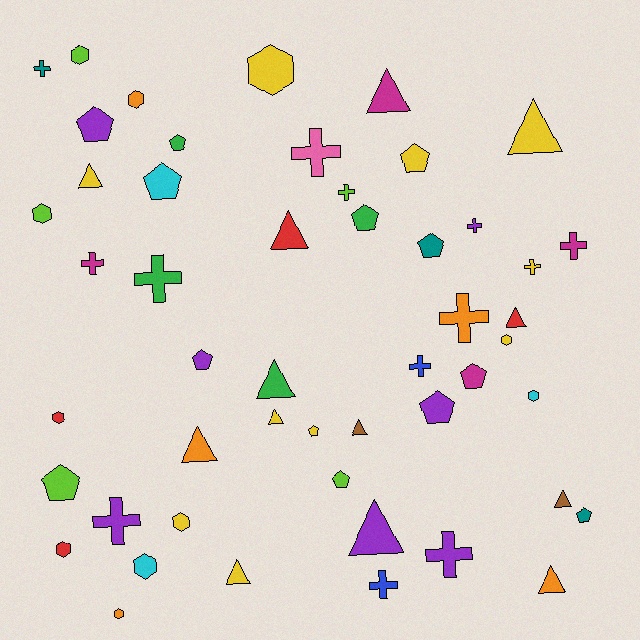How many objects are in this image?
There are 50 objects.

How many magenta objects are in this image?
There are 4 magenta objects.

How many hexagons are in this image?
There are 11 hexagons.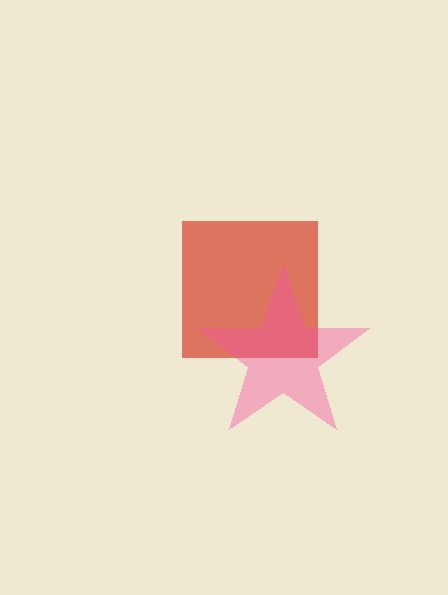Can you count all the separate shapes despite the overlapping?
Yes, there are 2 separate shapes.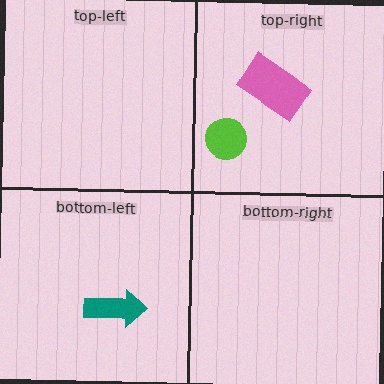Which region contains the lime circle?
The top-right region.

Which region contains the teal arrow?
The bottom-left region.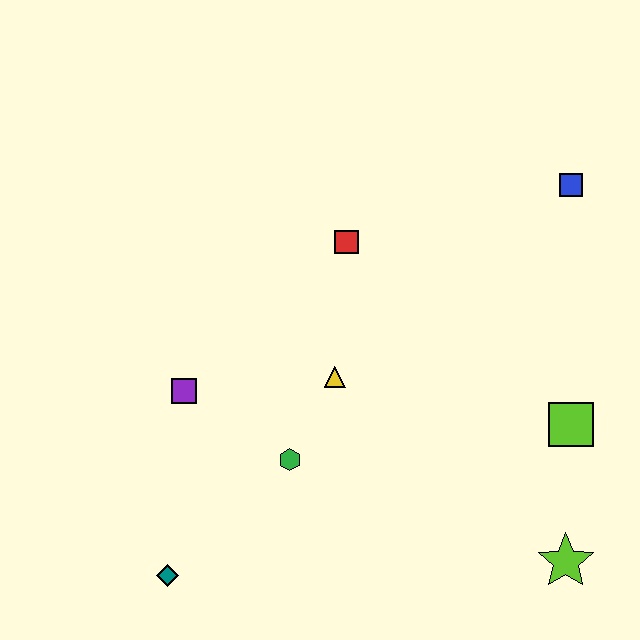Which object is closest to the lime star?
The lime square is closest to the lime star.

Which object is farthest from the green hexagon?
The blue square is farthest from the green hexagon.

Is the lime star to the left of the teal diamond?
No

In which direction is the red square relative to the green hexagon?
The red square is above the green hexagon.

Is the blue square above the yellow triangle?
Yes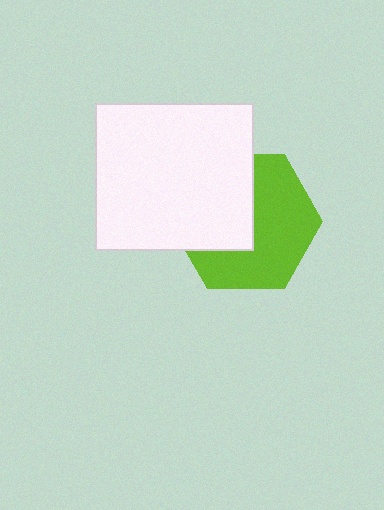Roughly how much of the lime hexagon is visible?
About half of it is visible (roughly 57%).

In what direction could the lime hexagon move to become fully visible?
The lime hexagon could move toward the lower-right. That would shift it out from behind the white rectangle entirely.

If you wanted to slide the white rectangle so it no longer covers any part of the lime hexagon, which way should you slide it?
Slide it toward the upper-left — that is the most direct way to separate the two shapes.